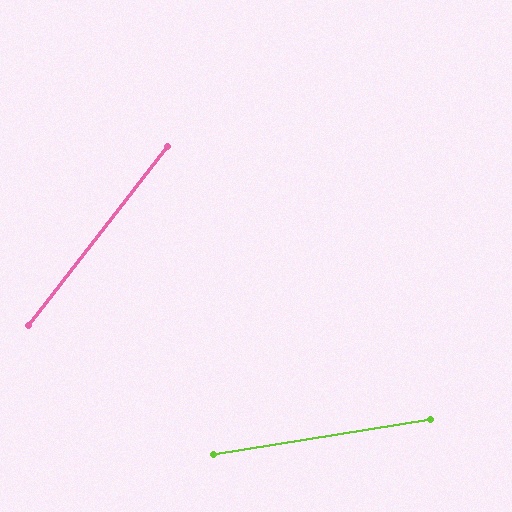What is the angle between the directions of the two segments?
Approximately 43 degrees.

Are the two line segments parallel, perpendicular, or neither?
Neither parallel nor perpendicular — they differ by about 43°.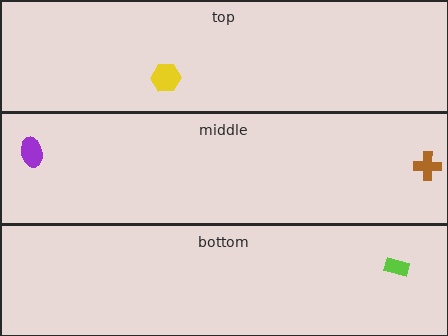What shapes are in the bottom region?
The lime rectangle.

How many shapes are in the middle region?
2.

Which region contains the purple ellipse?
The middle region.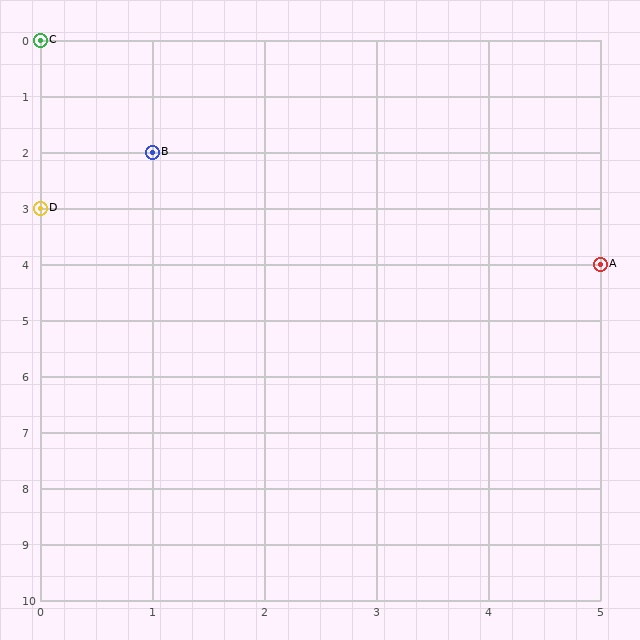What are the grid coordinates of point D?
Point D is at grid coordinates (0, 3).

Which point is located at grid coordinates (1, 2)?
Point B is at (1, 2).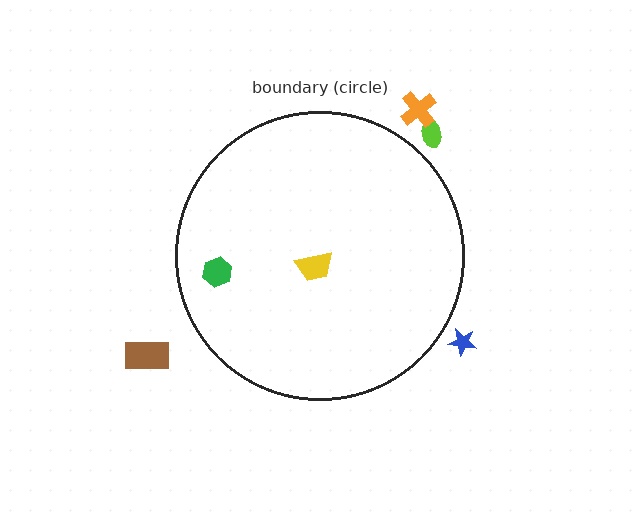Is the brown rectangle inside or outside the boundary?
Outside.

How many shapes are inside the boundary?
2 inside, 4 outside.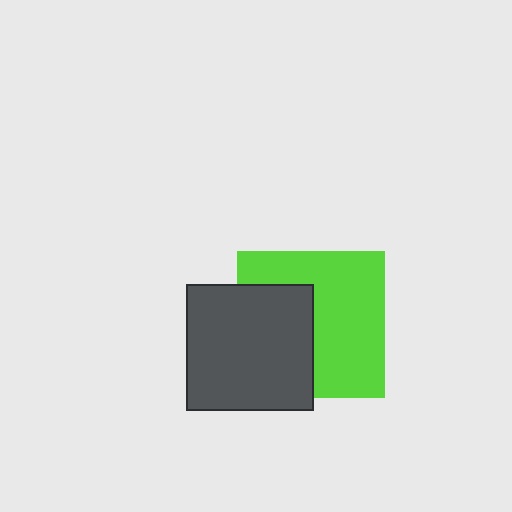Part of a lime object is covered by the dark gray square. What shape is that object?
It is a square.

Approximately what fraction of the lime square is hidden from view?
Roughly 40% of the lime square is hidden behind the dark gray square.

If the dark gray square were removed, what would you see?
You would see the complete lime square.